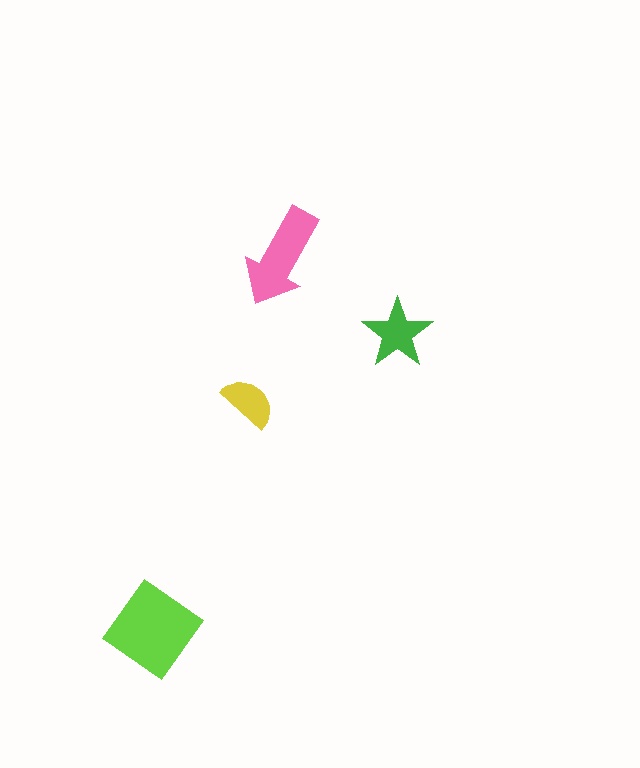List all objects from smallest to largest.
The yellow semicircle, the green star, the pink arrow, the lime diamond.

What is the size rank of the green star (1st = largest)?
3rd.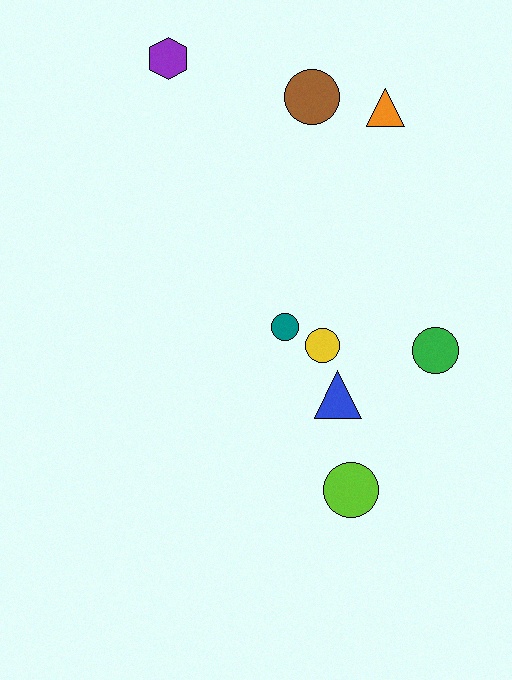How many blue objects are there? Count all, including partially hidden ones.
There is 1 blue object.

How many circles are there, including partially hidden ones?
There are 5 circles.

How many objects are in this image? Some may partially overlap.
There are 8 objects.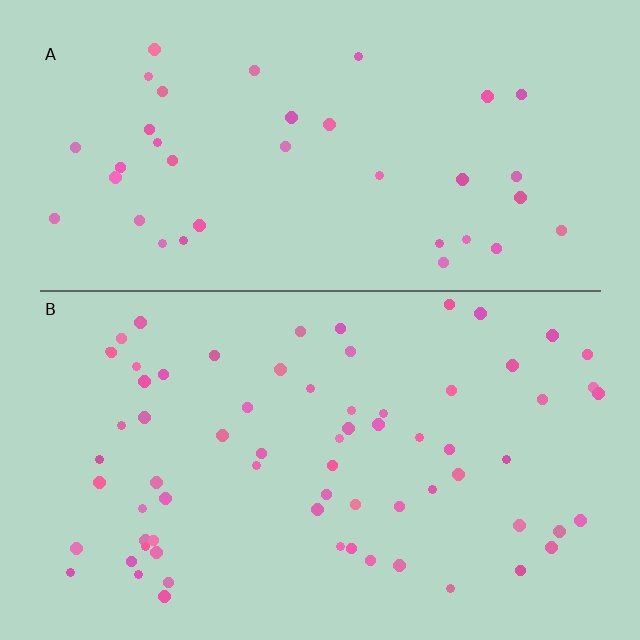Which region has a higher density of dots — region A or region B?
B (the bottom).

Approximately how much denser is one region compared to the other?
Approximately 1.8× — region B over region A.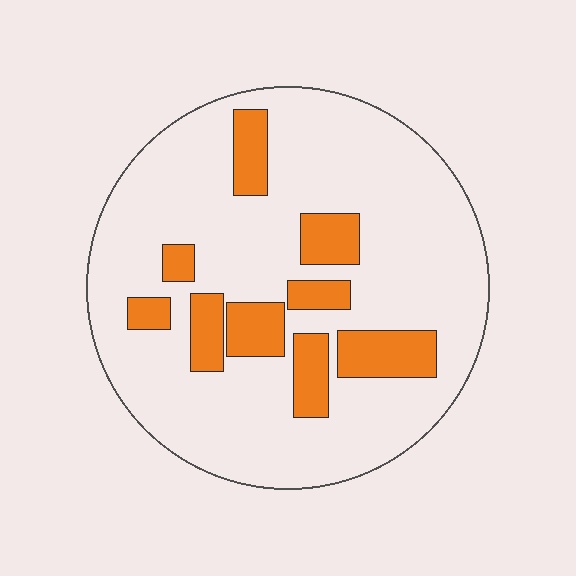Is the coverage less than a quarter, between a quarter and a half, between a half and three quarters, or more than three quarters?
Less than a quarter.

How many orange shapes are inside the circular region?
9.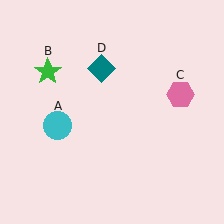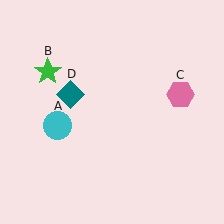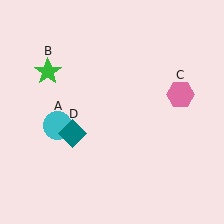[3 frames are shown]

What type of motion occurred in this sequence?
The teal diamond (object D) rotated counterclockwise around the center of the scene.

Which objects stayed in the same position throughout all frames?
Cyan circle (object A) and green star (object B) and pink hexagon (object C) remained stationary.